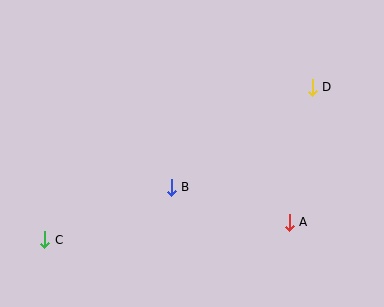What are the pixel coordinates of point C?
Point C is at (45, 240).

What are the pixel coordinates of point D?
Point D is at (312, 87).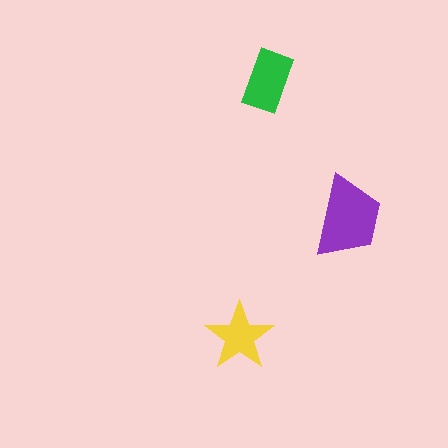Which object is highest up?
The green rectangle is topmost.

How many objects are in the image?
There are 3 objects in the image.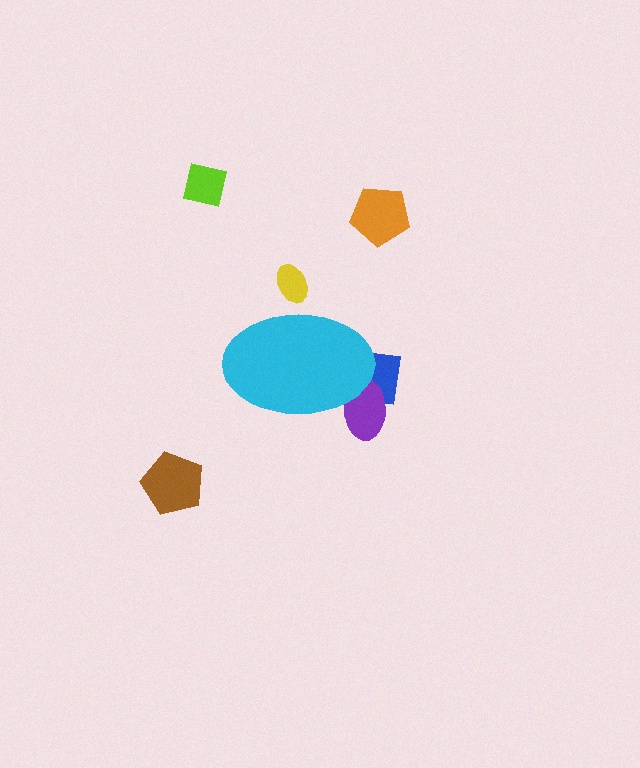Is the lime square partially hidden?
No, the lime square is fully visible.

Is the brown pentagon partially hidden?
No, the brown pentagon is fully visible.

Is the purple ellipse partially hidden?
Yes, the purple ellipse is partially hidden behind the cyan ellipse.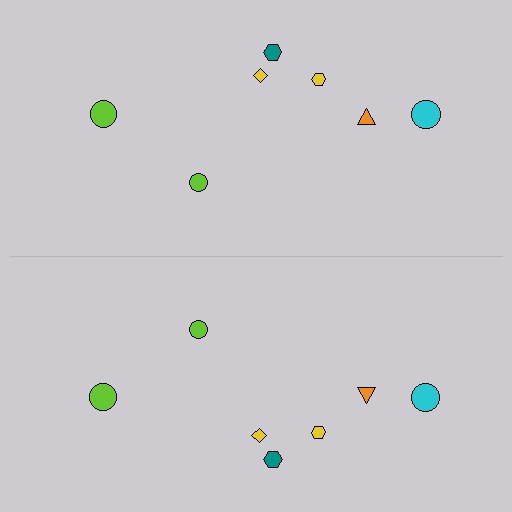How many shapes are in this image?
There are 14 shapes in this image.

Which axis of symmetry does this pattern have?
The pattern has a horizontal axis of symmetry running through the center of the image.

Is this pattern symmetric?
Yes, this pattern has bilateral (reflection) symmetry.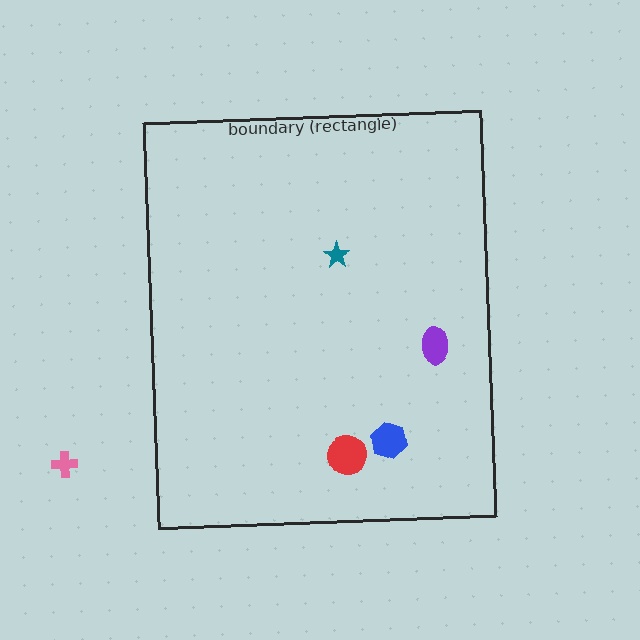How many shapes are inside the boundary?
4 inside, 1 outside.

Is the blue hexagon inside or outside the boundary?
Inside.